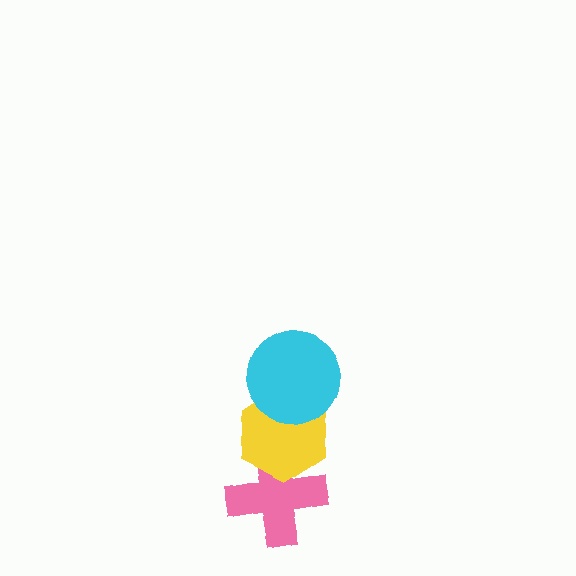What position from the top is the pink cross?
The pink cross is 3rd from the top.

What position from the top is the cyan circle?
The cyan circle is 1st from the top.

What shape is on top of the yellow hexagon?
The cyan circle is on top of the yellow hexagon.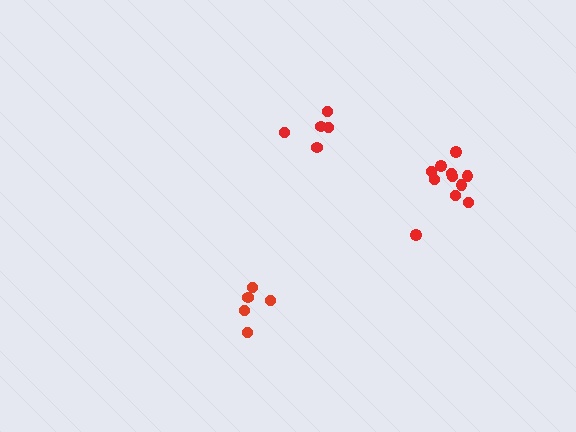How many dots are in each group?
Group 1: 5 dots, Group 2: 11 dots, Group 3: 5 dots (21 total).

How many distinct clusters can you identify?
There are 3 distinct clusters.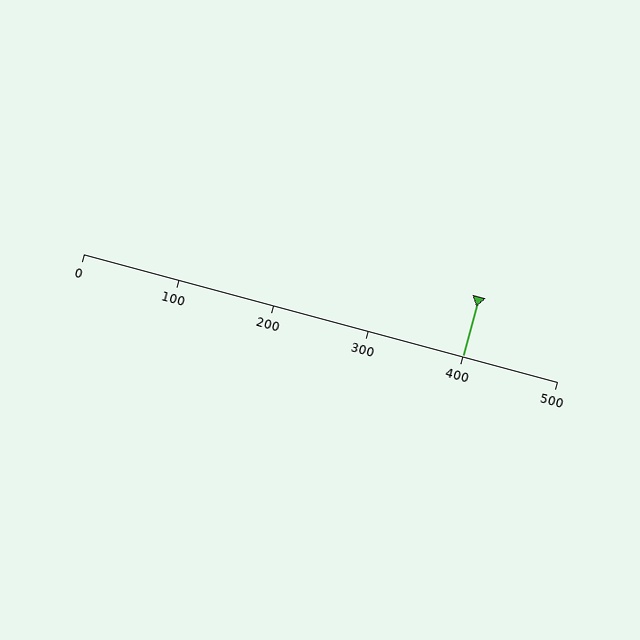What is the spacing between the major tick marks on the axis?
The major ticks are spaced 100 apart.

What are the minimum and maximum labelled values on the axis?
The axis runs from 0 to 500.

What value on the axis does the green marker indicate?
The marker indicates approximately 400.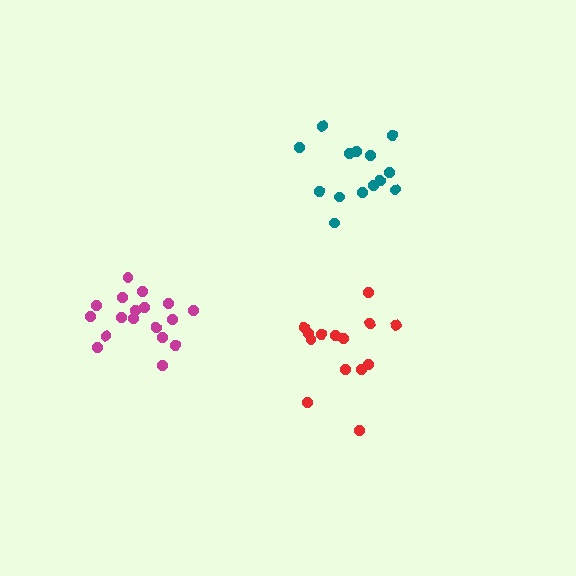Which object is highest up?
The teal cluster is topmost.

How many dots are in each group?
Group 1: 14 dots, Group 2: 18 dots, Group 3: 14 dots (46 total).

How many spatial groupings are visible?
There are 3 spatial groupings.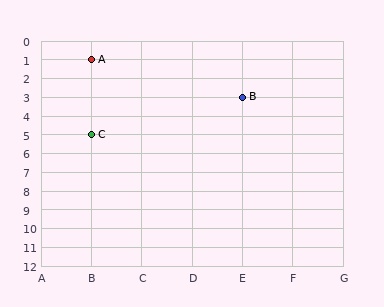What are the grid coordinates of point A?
Point A is at grid coordinates (B, 1).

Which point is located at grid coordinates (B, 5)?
Point C is at (B, 5).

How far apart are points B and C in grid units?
Points B and C are 3 columns and 2 rows apart (about 3.6 grid units diagonally).